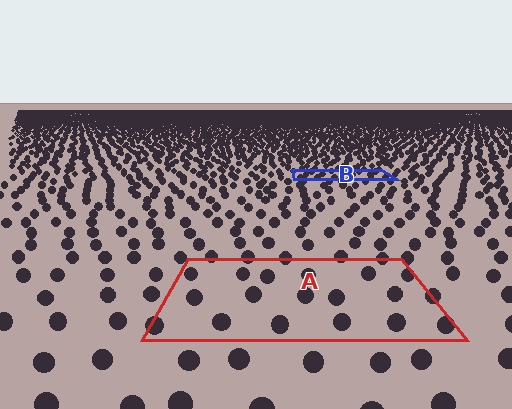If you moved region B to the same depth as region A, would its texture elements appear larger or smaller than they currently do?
They would appear larger. At a closer depth, the same texture elements are projected at a bigger on-screen size.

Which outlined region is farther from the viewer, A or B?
Region B is farther from the viewer — the texture elements inside it appear smaller and more densely packed.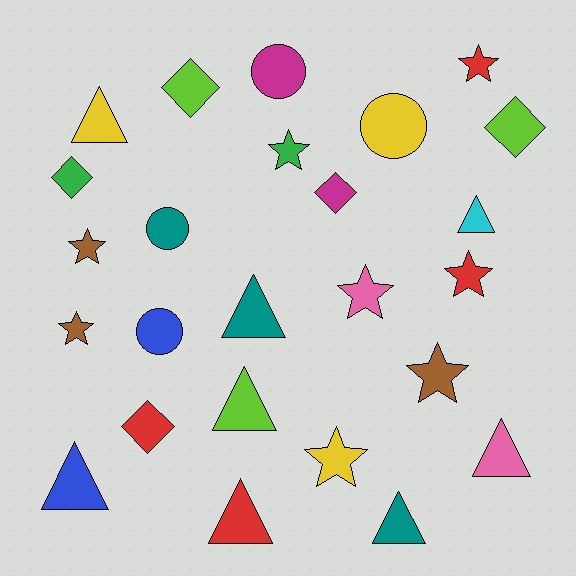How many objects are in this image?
There are 25 objects.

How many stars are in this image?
There are 8 stars.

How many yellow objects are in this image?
There are 3 yellow objects.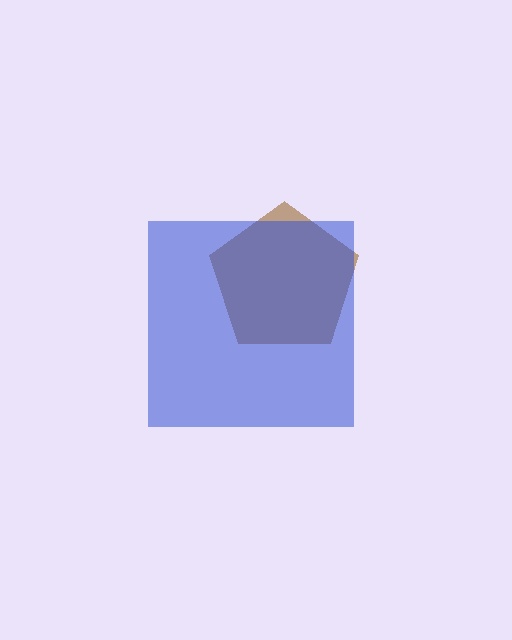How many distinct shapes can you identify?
There are 2 distinct shapes: a brown pentagon, a blue square.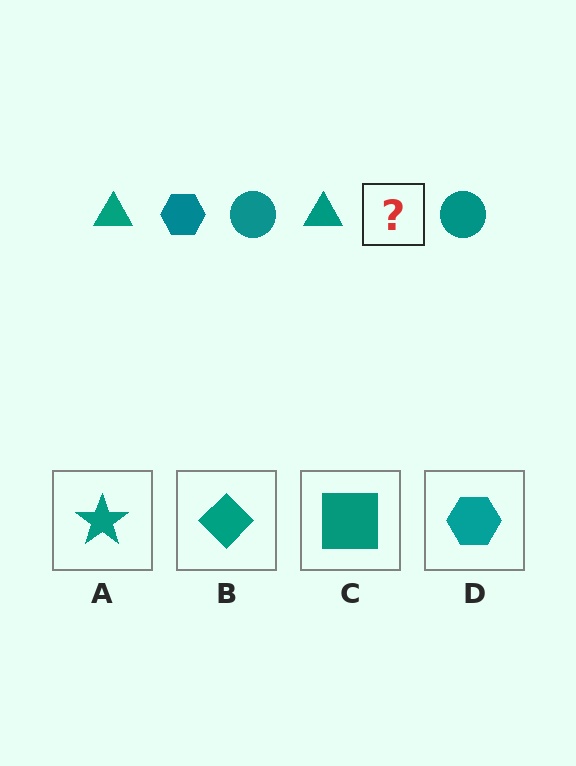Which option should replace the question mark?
Option D.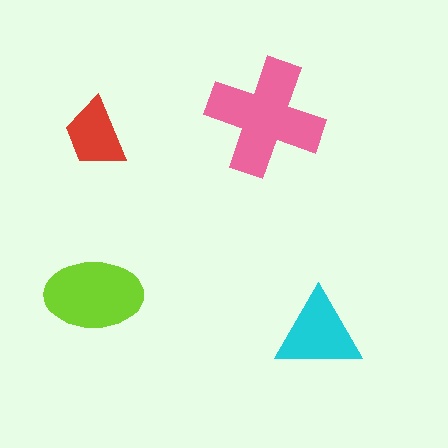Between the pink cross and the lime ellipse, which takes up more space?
The pink cross.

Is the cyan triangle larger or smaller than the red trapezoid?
Larger.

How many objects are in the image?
There are 4 objects in the image.